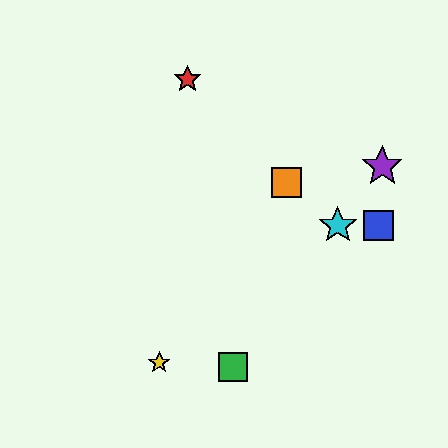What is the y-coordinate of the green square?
The green square is at y≈367.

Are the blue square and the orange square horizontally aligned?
No, the blue square is at y≈225 and the orange square is at y≈182.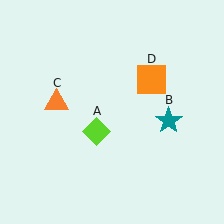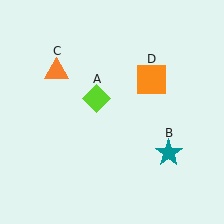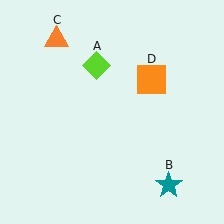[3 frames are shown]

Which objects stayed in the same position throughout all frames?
Orange square (object D) remained stationary.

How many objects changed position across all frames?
3 objects changed position: lime diamond (object A), teal star (object B), orange triangle (object C).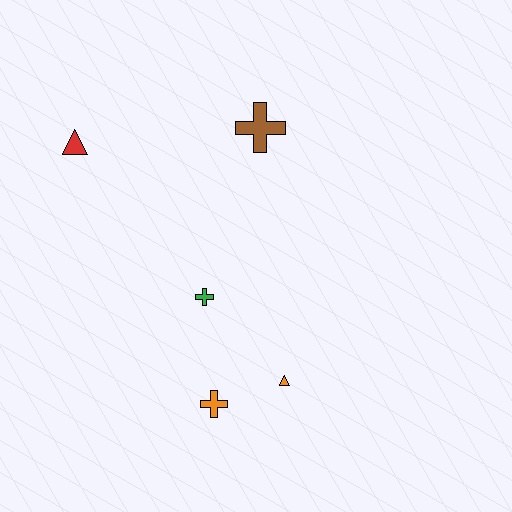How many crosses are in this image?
There are 3 crosses.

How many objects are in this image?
There are 5 objects.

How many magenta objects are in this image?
There are no magenta objects.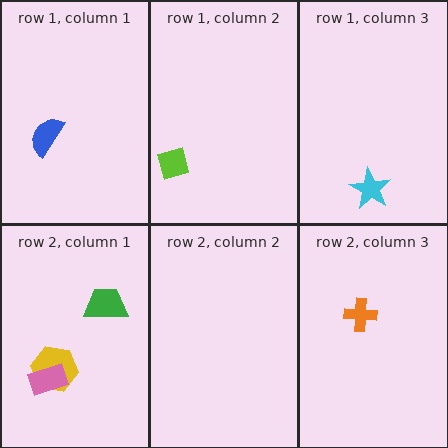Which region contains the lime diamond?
The row 1, column 2 region.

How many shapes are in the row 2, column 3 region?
1.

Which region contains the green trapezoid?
The row 2, column 1 region.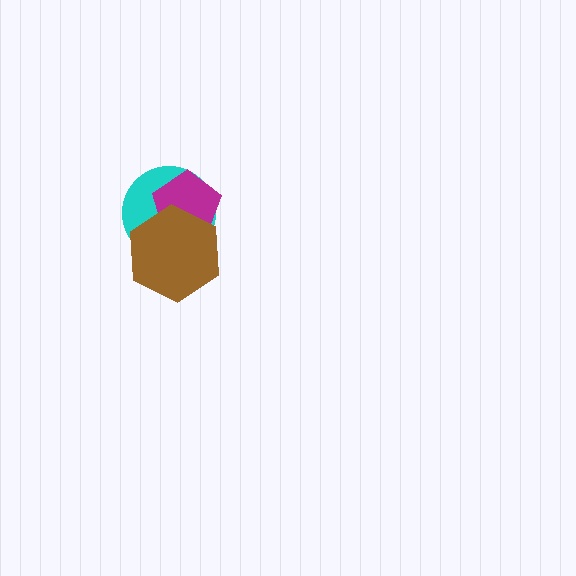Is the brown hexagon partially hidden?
No, no other shape covers it.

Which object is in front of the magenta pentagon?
The brown hexagon is in front of the magenta pentagon.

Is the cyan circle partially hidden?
Yes, it is partially covered by another shape.